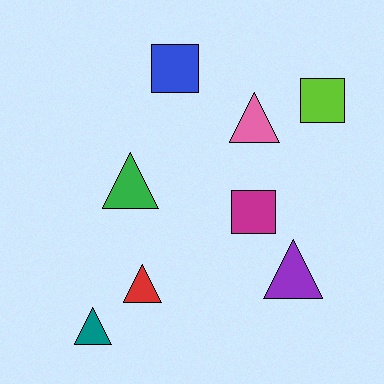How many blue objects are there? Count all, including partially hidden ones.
There is 1 blue object.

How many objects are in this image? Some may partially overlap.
There are 8 objects.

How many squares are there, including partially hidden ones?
There are 3 squares.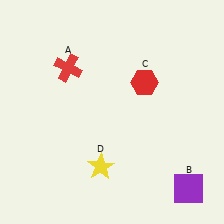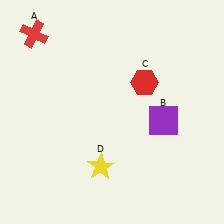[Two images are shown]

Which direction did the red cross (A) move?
The red cross (A) moved left.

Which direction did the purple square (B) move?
The purple square (B) moved up.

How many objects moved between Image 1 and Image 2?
2 objects moved between the two images.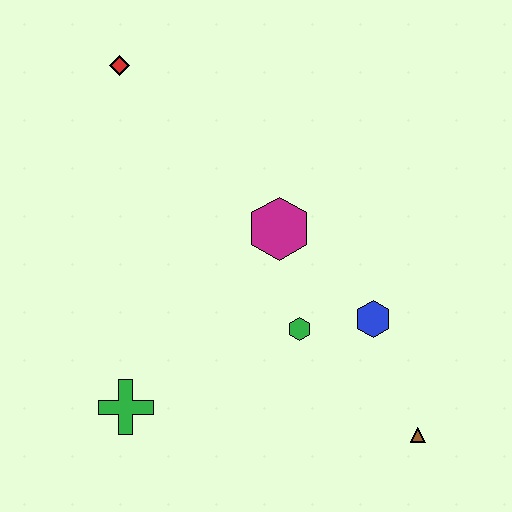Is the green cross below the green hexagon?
Yes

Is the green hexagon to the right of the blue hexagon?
No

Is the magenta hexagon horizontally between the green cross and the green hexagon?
Yes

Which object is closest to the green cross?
The green hexagon is closest to the green cross.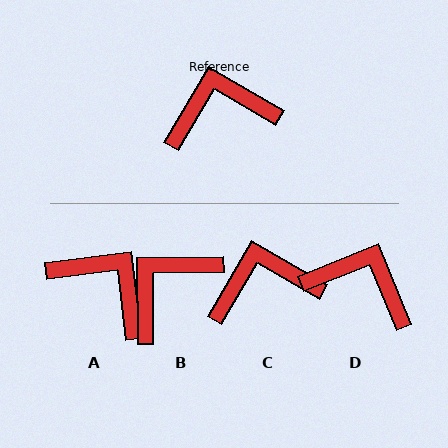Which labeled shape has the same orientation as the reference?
C.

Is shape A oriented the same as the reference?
No, it is off by about 52 degrees.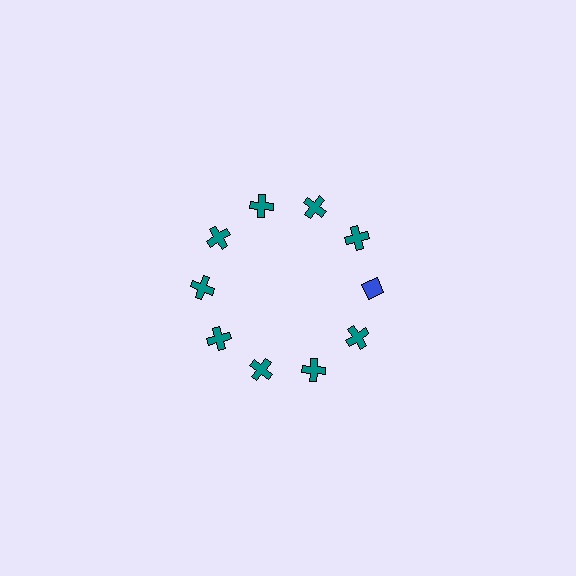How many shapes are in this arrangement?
There are 10 shapes arranged in a ring pattern.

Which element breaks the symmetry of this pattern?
The blue diamond at roughly the 3 o'clock position breaks the symmetry. All other shapes are teal crosses.